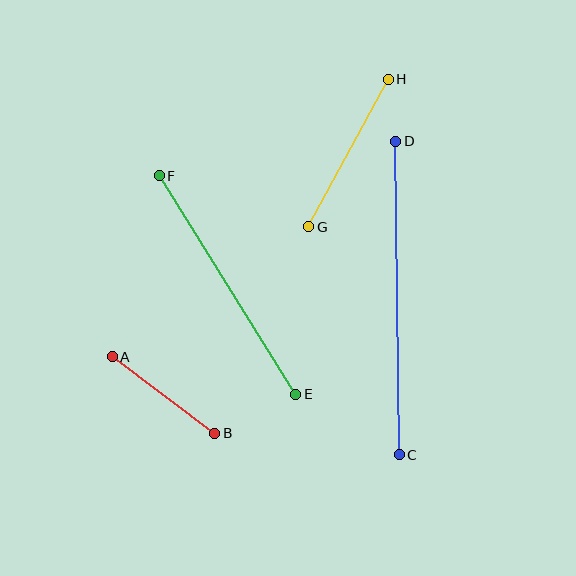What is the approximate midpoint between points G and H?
The midpoint is at approximately (349, 153) pixels.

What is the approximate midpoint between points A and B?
The midpoint is at approximately (164, 395) pixels.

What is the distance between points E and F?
The distance is approximately 257 pixels.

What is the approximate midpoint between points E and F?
The midpoint is at approximately (228, 285) pixels.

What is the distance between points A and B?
The distance is approximately 128 pixels.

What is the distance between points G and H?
The distance is approximately 168 pixels.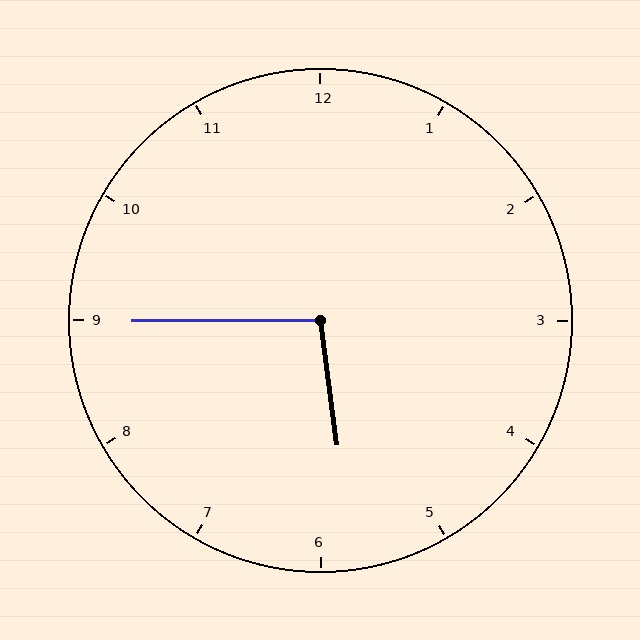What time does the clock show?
5:45.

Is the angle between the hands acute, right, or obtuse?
It is obtuse.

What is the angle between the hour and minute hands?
Approximately 98 degrees.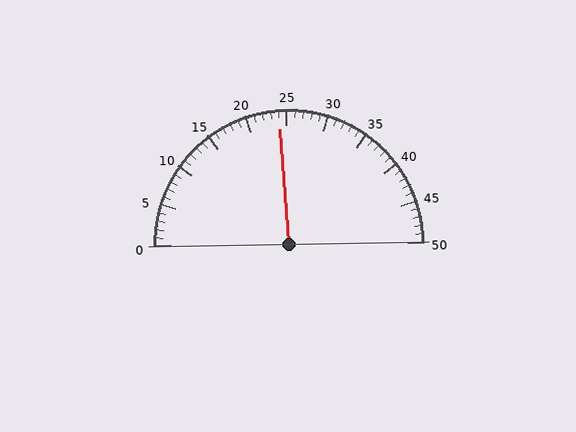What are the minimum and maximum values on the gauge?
The gauge ranges from 0 to 50.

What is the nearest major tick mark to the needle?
The nearest major tick mark is 25.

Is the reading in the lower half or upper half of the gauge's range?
The reading is in the lower half of the range (0 to 50).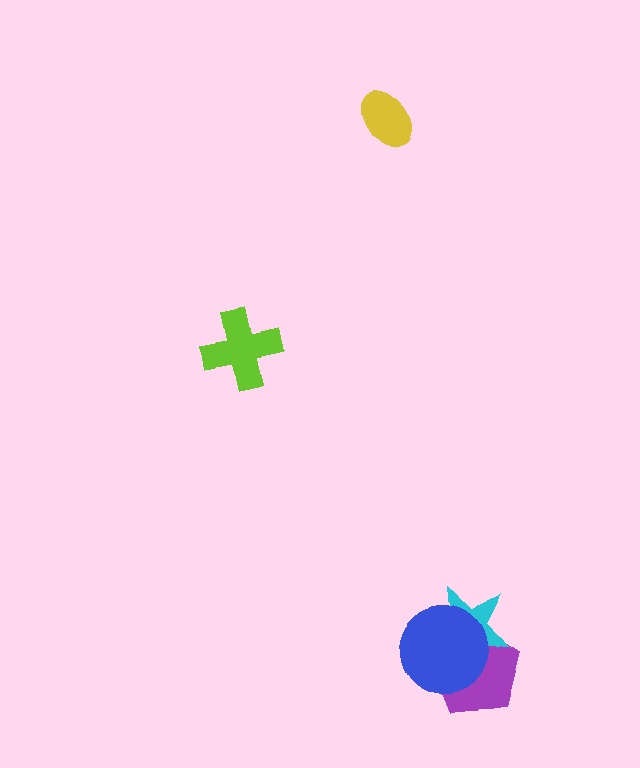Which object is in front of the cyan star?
The blue circle is in front of the cyan star.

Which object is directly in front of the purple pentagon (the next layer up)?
The cyan star is directly in front of the purple pentagon.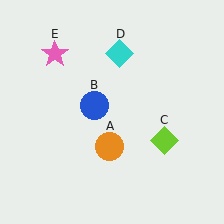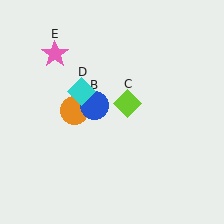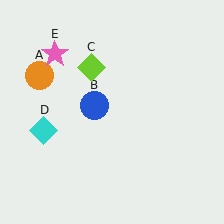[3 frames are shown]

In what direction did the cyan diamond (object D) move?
The cyan diamond (object D) moved down and to the left.